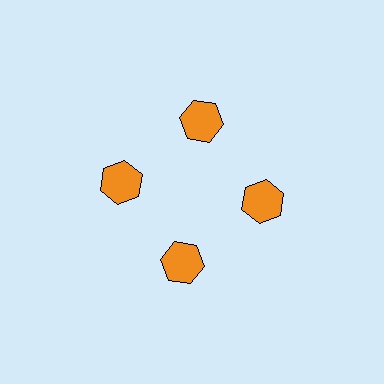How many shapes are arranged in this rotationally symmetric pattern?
There are 4 shapes, arranged in 4 groups of 1.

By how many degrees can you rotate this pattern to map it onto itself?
The pattern maps onto itself every 90 degrees of rotation.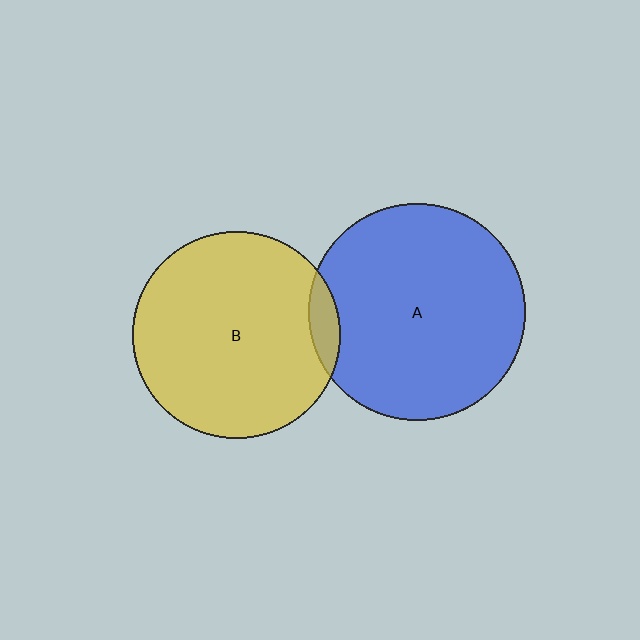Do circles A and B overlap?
Yes.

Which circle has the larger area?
Circle A (blue).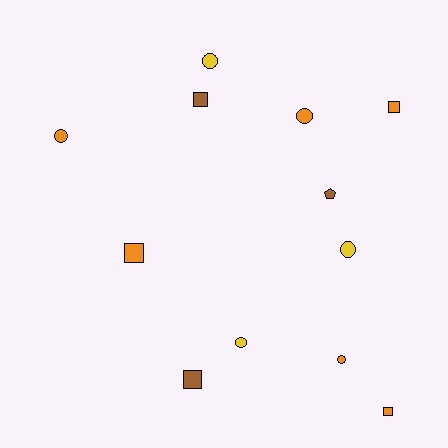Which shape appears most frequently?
Circle, with 6 objects.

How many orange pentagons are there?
There are no orange pentagons.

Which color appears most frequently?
Orange, with 6 objects.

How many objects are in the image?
There are 12 objects.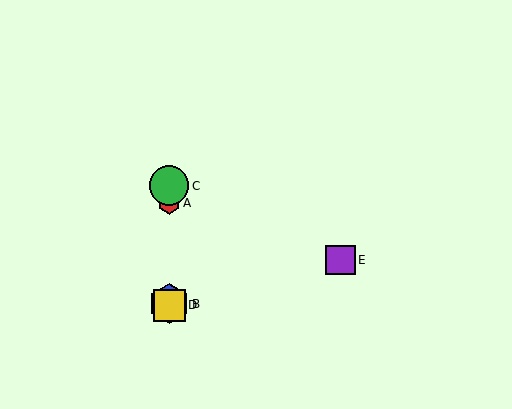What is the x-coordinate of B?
Object B is at x≈169.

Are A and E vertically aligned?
No, A is at x≈169 and E is at x≈340.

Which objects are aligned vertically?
Objects A, B, C, D are aligned vertically.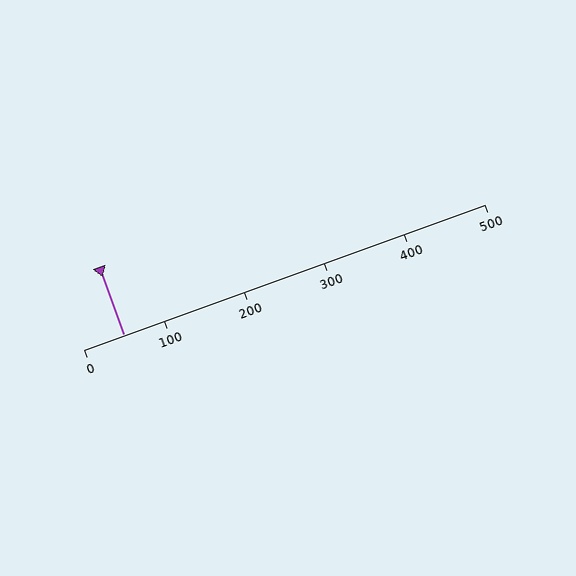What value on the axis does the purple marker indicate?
The marker indicates approximately 50.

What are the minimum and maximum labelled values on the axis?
The axis runs from 0 to 500.